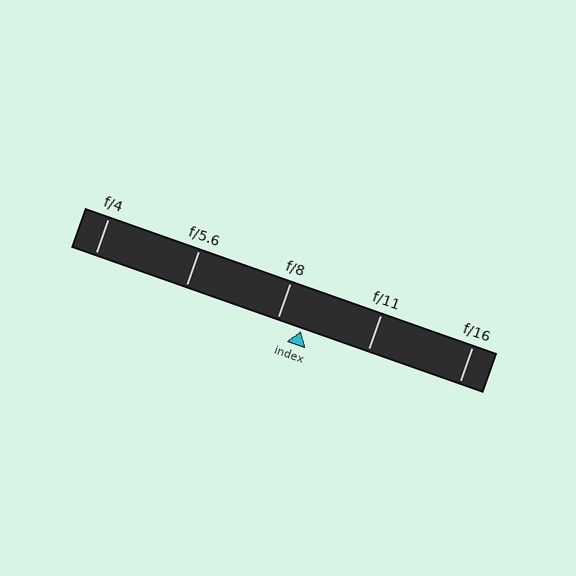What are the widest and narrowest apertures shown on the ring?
The widest aperture shown is f/4 and the narrowest is f/16.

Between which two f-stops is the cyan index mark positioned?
The index mark is between f/8 and f/11.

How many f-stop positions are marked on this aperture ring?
There are 5 f-stop positions marked.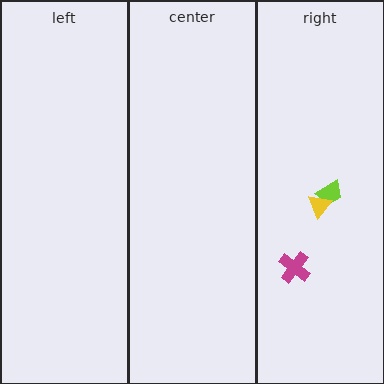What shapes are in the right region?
The lime trapezoid, the magenta cross, the yellow triangle.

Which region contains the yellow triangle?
The right region.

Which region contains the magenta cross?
The right region.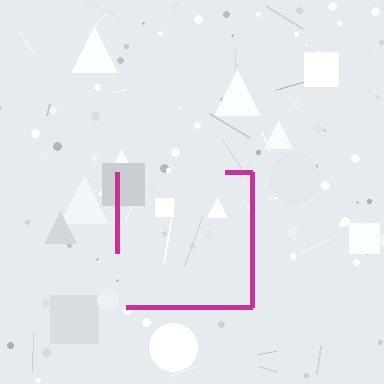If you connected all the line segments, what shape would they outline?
They would outline a square.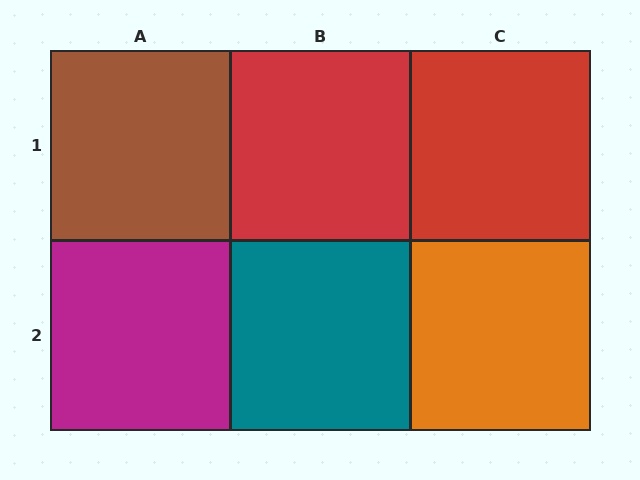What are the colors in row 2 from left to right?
Magenta, teal, orange.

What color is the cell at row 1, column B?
Red.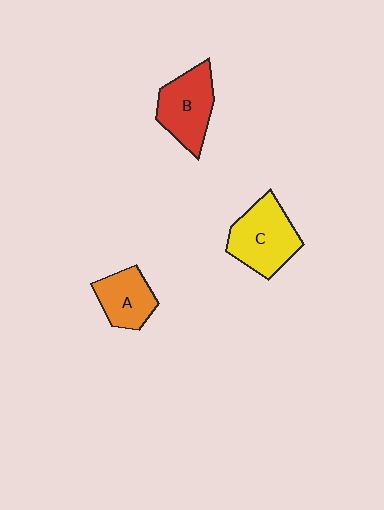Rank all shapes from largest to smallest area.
From largest to smallest: C (yellow), B (red), A (orange).